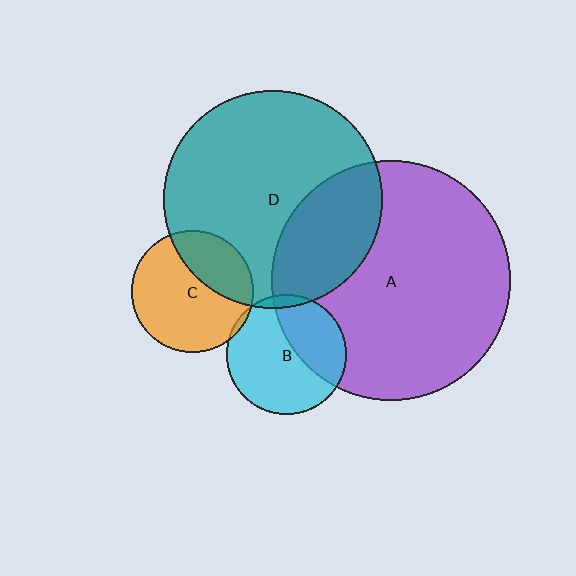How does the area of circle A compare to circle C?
Approximately 3.9 times.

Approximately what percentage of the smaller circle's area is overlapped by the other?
Approximately 35%.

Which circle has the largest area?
Circle A (purple).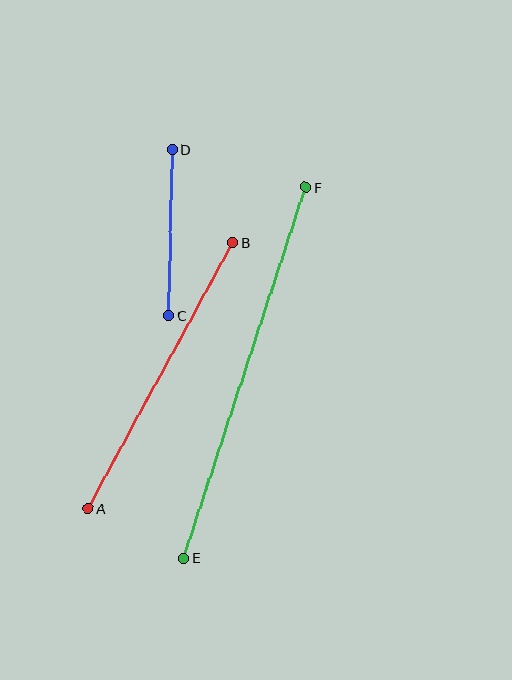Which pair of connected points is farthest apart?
Points E and F are farthest apart.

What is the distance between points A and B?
The distance is approximately 303 pixels.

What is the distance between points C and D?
The distance is approximately 166 pixels.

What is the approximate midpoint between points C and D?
The midpoint is at approximately (170, 232) pixels.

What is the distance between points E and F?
The distance is approximately 390 pixels.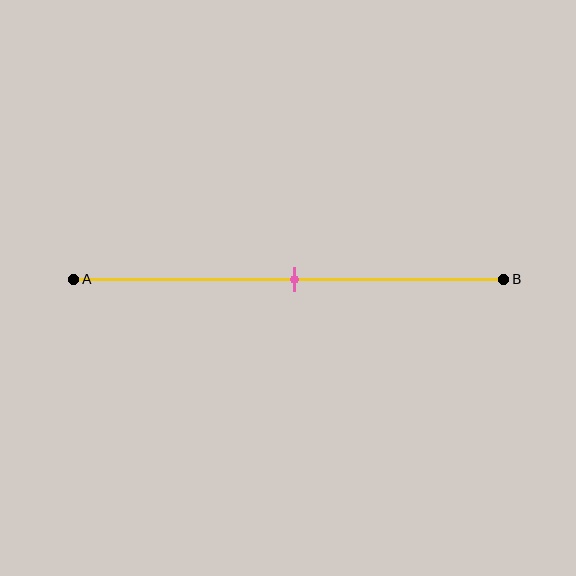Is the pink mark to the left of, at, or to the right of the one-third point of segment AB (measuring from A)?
The pink mark is to the right of the one-third point of segment AB.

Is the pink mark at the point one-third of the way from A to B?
No, the mark is at about 50% from A, not at the 33% one-third point.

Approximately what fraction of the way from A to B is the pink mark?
The pink mark is approximately 50% of the way from A to B.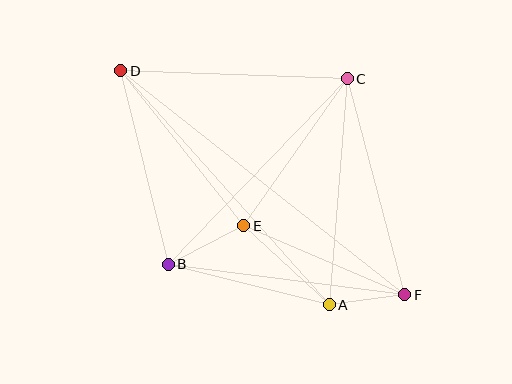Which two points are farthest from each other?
Points D and F are farthest from each other.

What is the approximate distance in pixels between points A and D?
The distance between A and D is approximately 313 pixels.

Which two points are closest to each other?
Points A and F are closest to each other.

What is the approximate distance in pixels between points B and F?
The distance between B and F is approximately 239 pixels.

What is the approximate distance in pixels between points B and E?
The distance between B and E is approximately 84 pixels.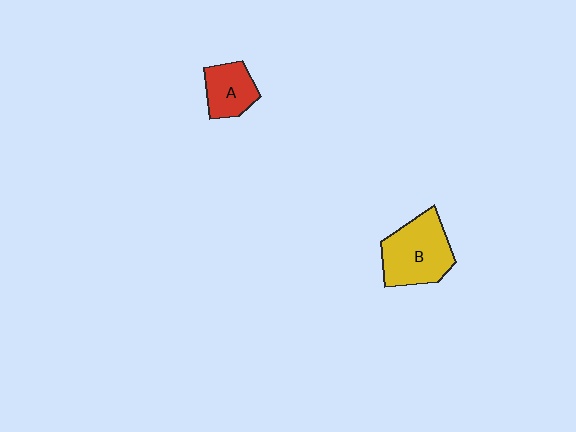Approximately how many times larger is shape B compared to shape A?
Approximately 1.7 times.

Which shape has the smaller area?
Shape A (red).